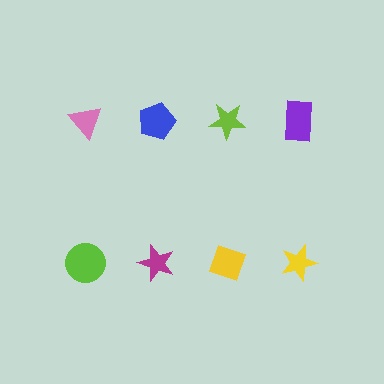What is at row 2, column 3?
A yellow diamond.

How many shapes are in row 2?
4 shapes.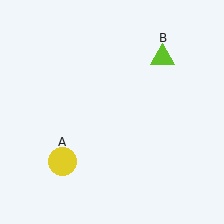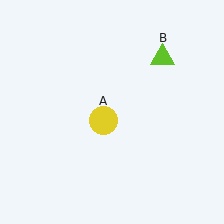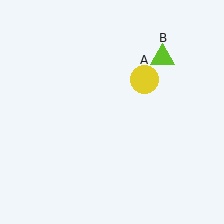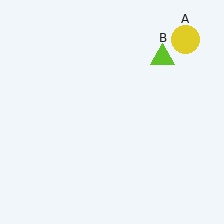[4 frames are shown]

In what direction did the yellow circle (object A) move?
The yellow circle (object A) moved up and to the right.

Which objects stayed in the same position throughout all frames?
Lime triangle (object B) remained stationary.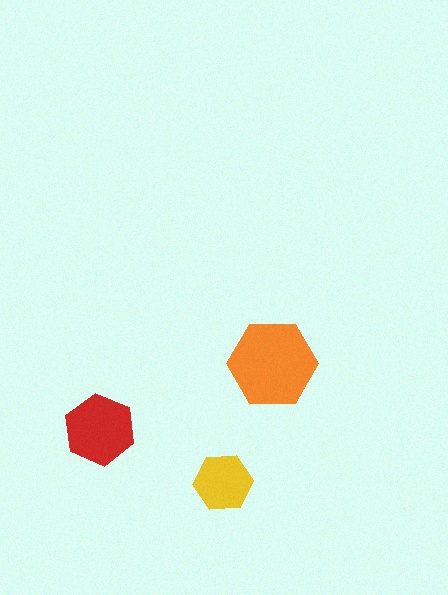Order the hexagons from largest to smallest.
the orange one, the red one, the yellow one.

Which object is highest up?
The orange hexagon is topmost.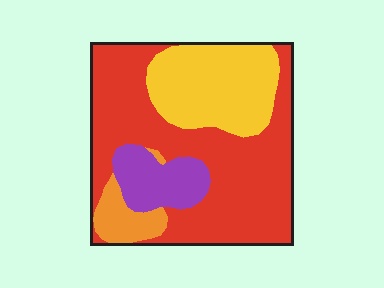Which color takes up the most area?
Red, at roughly 55%.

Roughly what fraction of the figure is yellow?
Yellow covers 25% of the figure.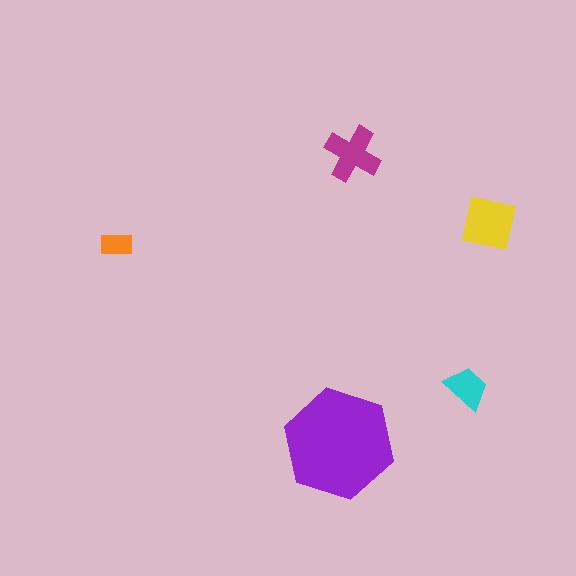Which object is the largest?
The purple hexagon.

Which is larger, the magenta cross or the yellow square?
The yellow square.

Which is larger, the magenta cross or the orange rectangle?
The magenta cross.